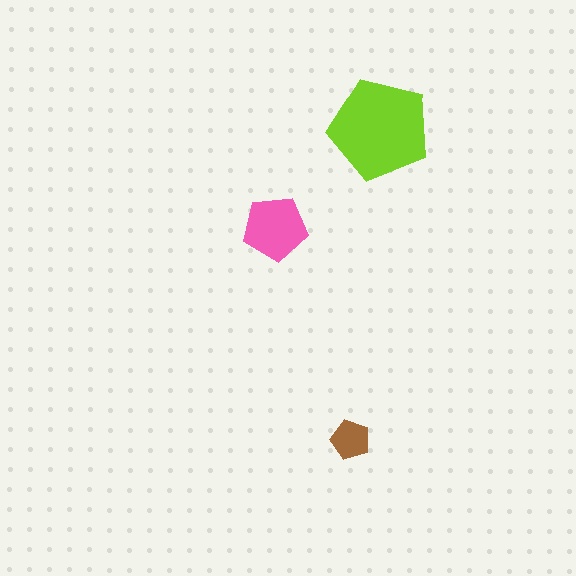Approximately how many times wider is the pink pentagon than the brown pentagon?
About 1.5 times wider.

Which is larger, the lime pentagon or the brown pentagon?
The lime one.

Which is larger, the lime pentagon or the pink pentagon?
The lime one.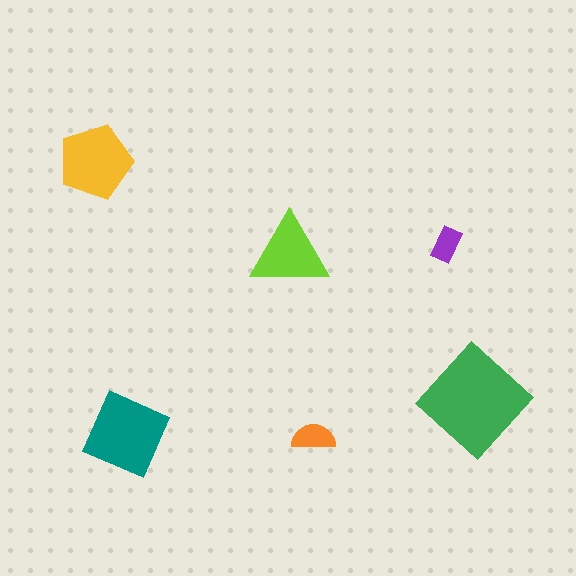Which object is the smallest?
The purple rectangle.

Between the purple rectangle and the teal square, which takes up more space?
The teal square.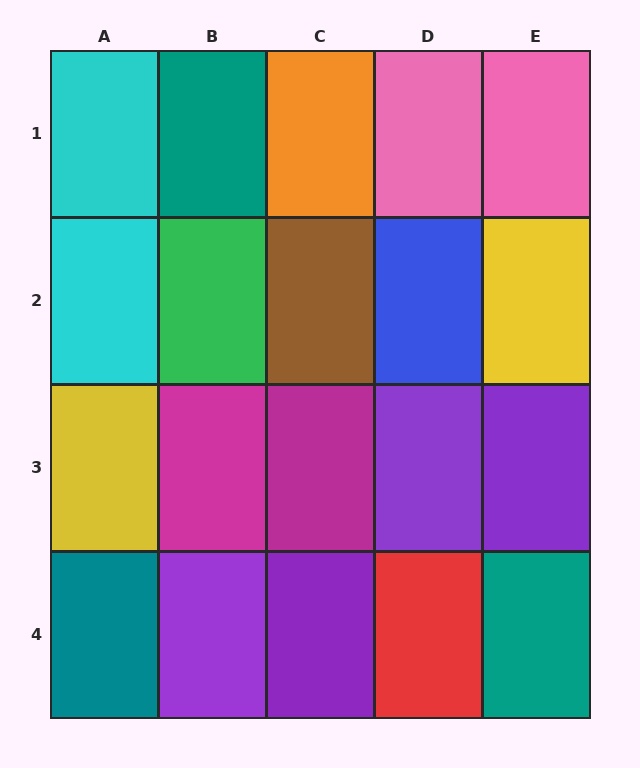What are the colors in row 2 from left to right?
Cyan, green, brown, blue, yellow.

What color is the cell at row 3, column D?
Purple.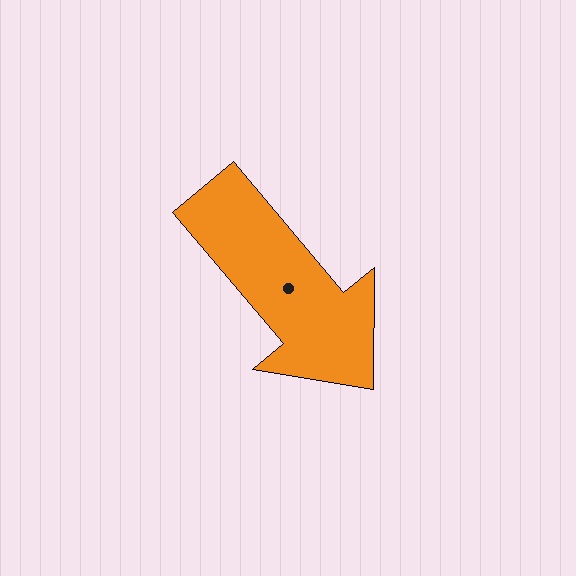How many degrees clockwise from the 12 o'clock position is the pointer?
Approximately 140 degrees.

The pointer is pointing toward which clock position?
Roughly 5 o'clock.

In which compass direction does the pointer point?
Southeast.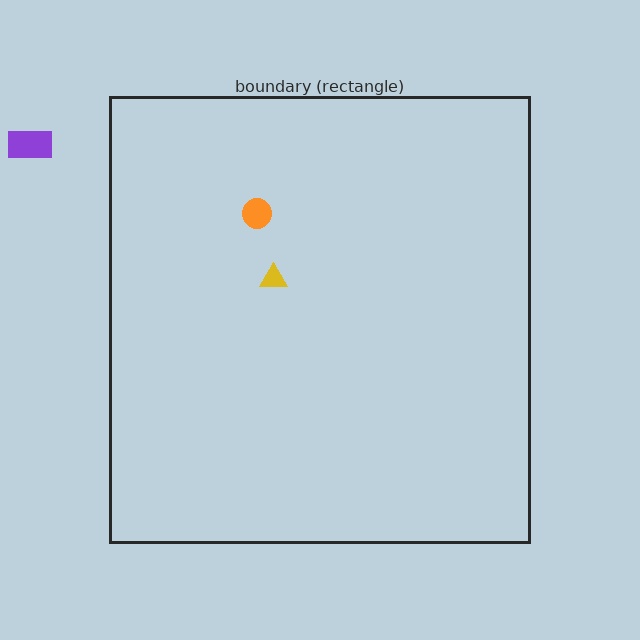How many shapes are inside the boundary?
2 inside, 1 outside.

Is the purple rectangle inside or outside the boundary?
Outside.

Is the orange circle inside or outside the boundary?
Inside.